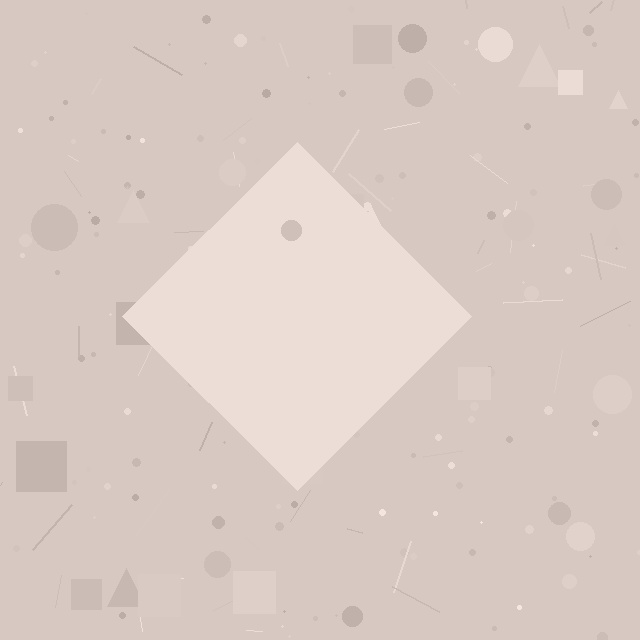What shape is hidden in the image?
A diamond is hidden in the image.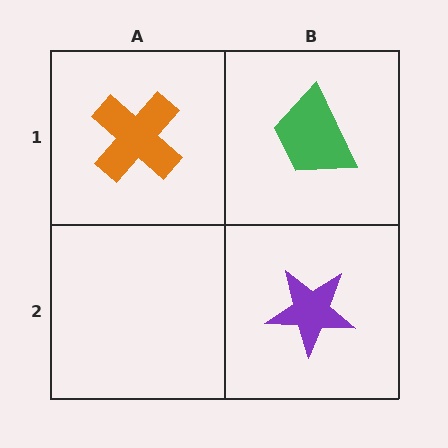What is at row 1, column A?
An orange cross.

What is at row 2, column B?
A purple star.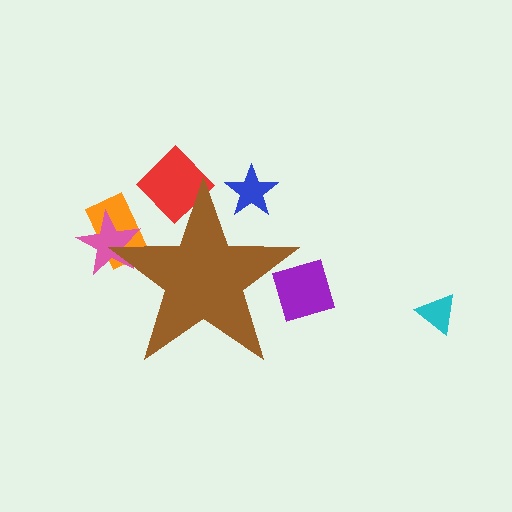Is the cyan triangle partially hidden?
No, the cyan triangle is fully visible.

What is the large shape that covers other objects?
A brown star.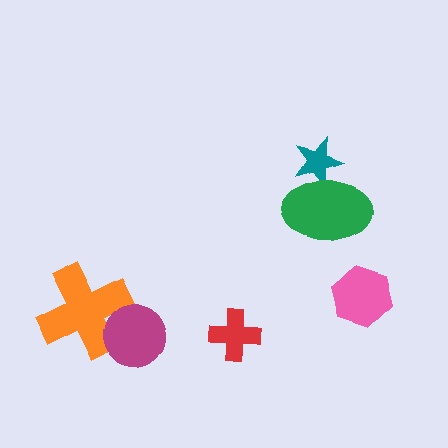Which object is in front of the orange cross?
The magenta circle is in front of the orange cross.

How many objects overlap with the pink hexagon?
0 objects overlap with the pink hexagon.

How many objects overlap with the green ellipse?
1 object overlaps with the green ellipse.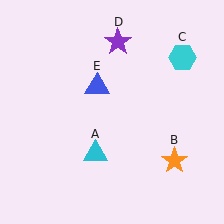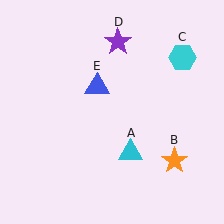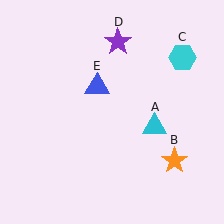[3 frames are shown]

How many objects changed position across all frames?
1 object changed position: cyan triangle (object A).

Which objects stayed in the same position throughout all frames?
Orange star (object B) and cyan hexagon (object C) and purple star (object D) and blue triangle (object E) remained stationary.